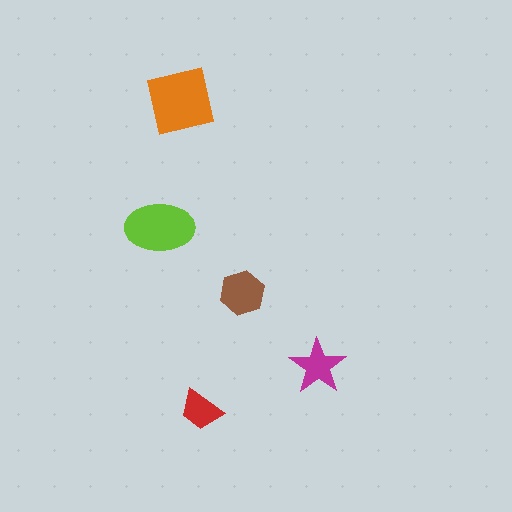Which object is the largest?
The orange square.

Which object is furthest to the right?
The magenta star is rightmost.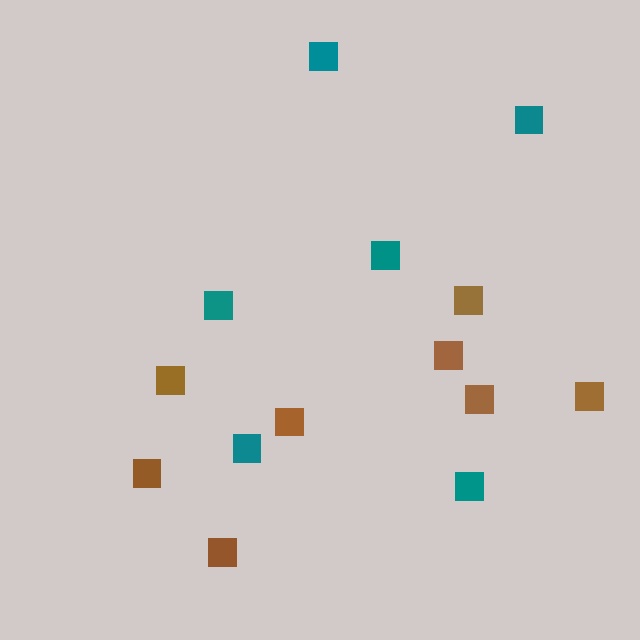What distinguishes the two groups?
There are 2 groups: one group of brown squares (8) and one group of teal squares (6).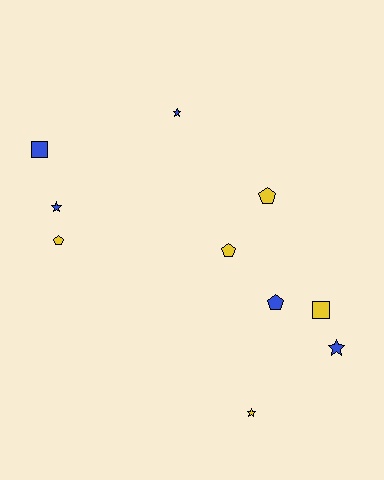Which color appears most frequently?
Blue, with 5 objects.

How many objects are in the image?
There are 10 objects.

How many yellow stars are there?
There is 1 yellow star.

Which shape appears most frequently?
Pentagon, with 4 objects.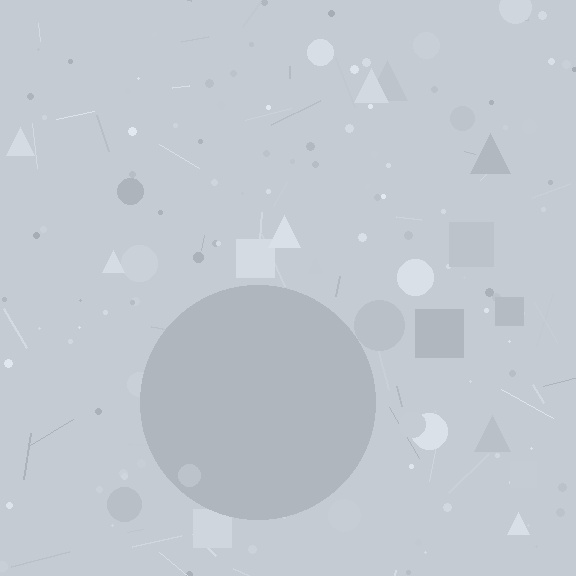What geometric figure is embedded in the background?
A circle is embedded in the background.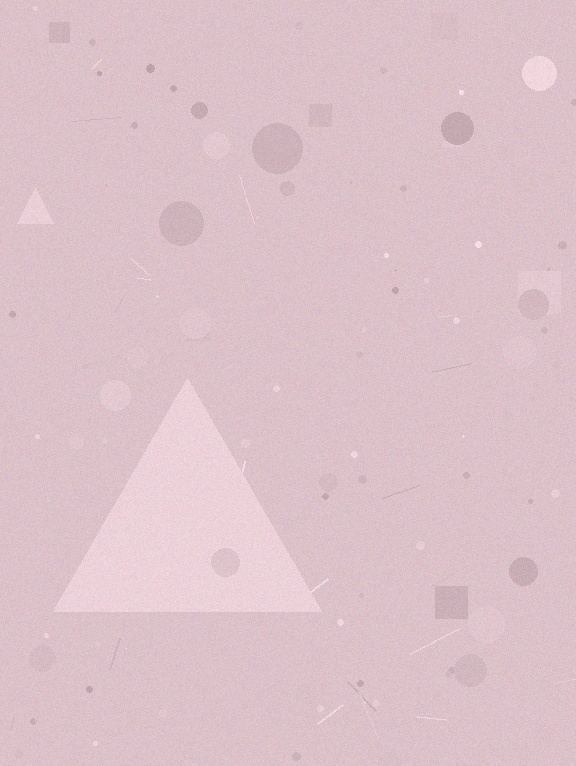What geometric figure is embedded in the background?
A triangle is embedded in the background.